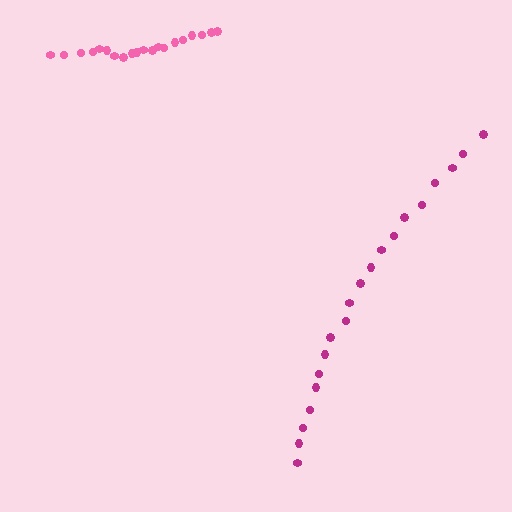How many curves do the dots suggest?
There are 2 distinct paths.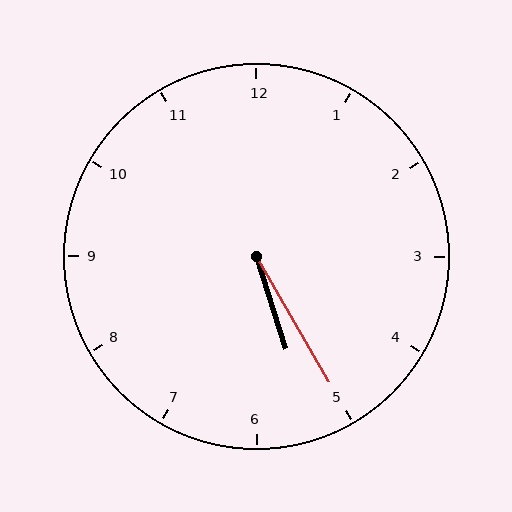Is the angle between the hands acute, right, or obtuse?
It is acute.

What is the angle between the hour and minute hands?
Approximately 12 degrees.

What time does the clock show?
5:25.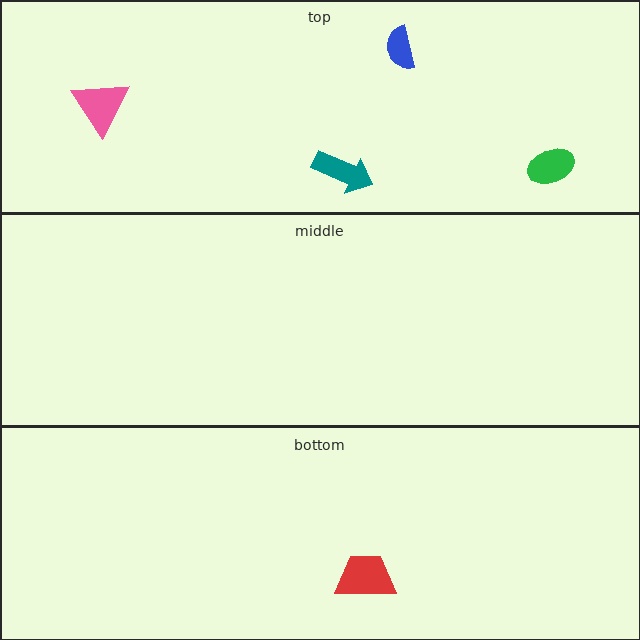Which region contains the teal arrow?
The top region.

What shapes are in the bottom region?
The red trapezoid.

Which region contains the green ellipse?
The top region.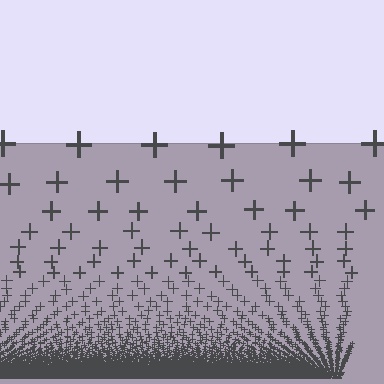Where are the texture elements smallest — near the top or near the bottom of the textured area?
Near the bottom.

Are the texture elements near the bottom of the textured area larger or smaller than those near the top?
Smaller. The gradient is inverted — elements near the bottom are smaller and denser.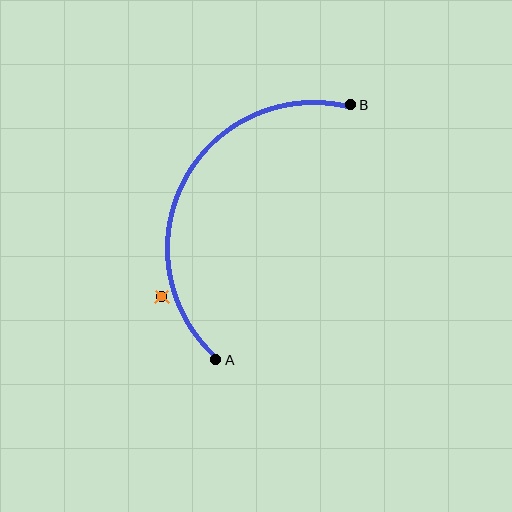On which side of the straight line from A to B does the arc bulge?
The arc bulges to the left of the straight line connecting A and B.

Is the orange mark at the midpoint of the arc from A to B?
No — the orange mark does not lie on the arc at all. It sits slightly outside the curve.